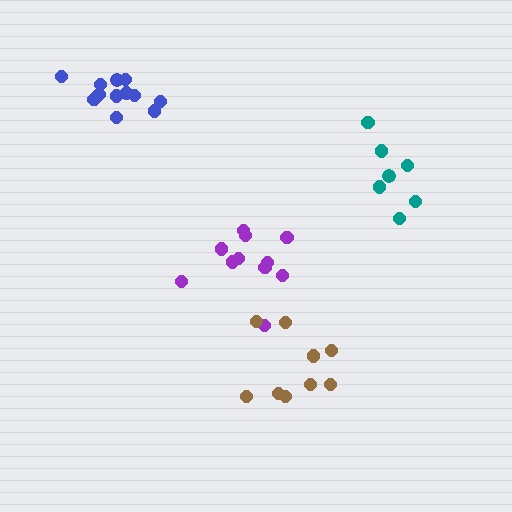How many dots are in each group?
Group 1: 11 dots, Group 2: 7 dots, Group 3: 12 dots, Group 4: 9 dots (39 total).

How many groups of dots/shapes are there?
There are 4 groups.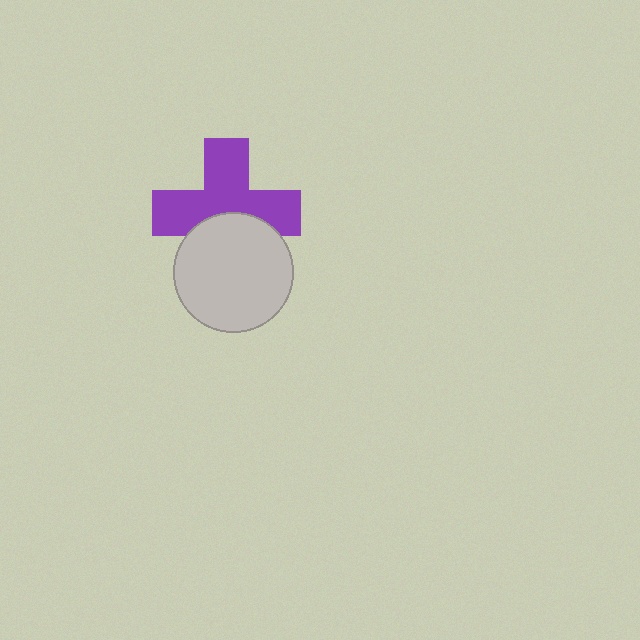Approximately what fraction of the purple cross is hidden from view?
Roughly 34% of the purple cross is hidden behind the light gray circle.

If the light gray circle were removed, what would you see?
You would see the complete purple cross.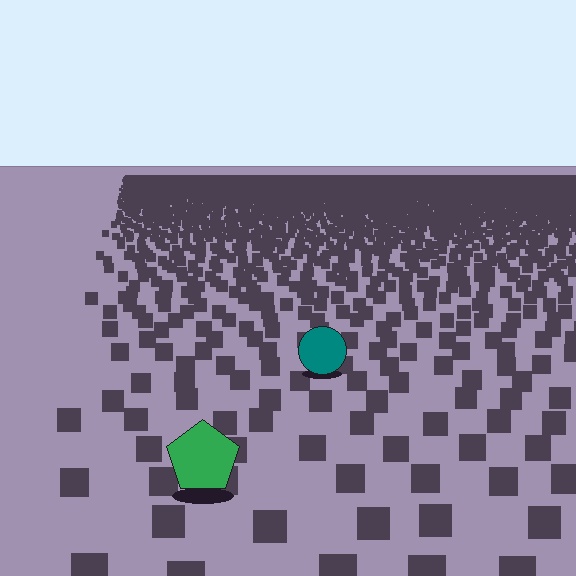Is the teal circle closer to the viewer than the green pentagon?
No. The green pentagon is closer — you can tell from the texture gradient: the ground texture is coarser near it.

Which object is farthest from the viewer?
The teal circle is farthest from the viewer. It appears smaller and the ground texture around it is denser.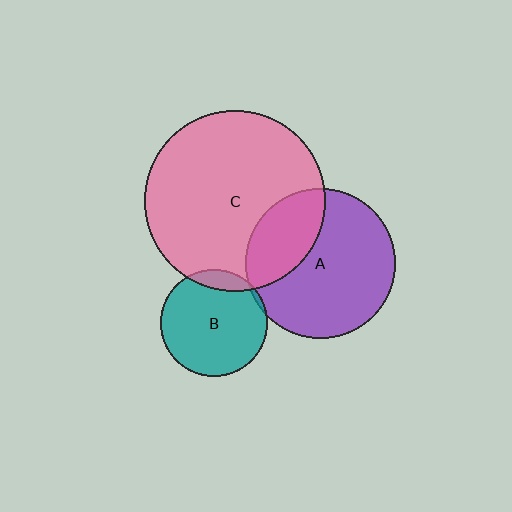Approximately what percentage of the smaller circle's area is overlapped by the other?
Approximately 10%.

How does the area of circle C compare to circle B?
Approximately 2.9 times.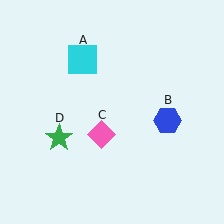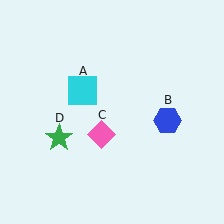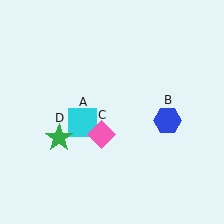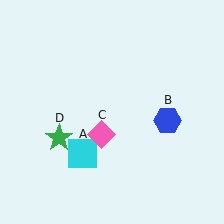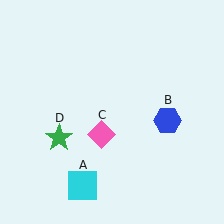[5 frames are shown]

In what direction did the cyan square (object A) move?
The cyan square (object A) moved down.